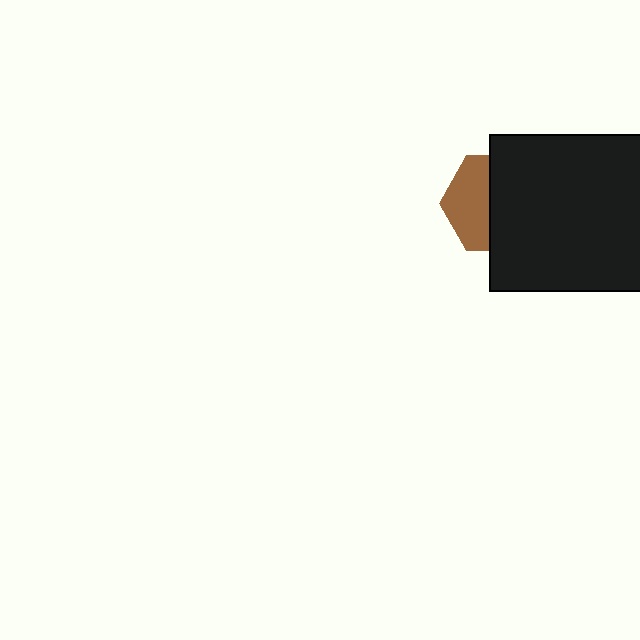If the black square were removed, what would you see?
You would see the complete brown hexagon.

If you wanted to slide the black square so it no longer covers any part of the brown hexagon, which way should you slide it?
Slide it right — that is the most direct way to separate the two shapes.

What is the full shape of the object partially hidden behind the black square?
The partially hidden object is a brown hexagon.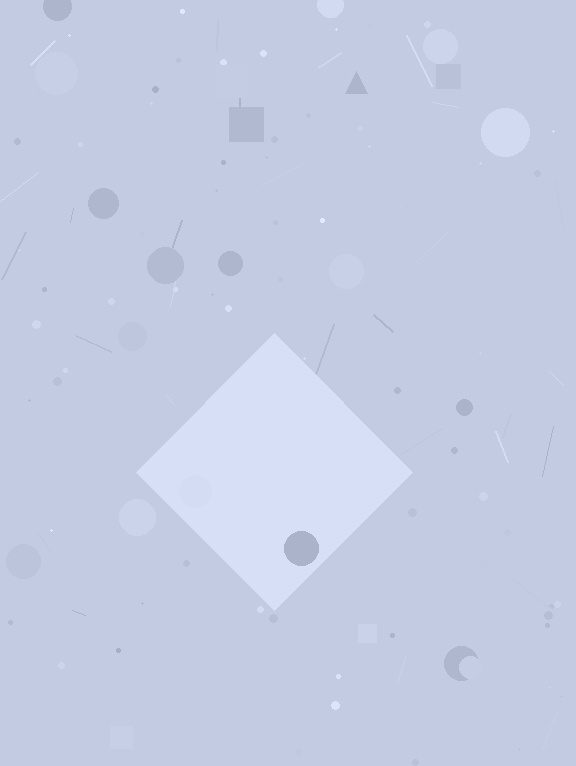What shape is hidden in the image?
A diamond is hidden in the image.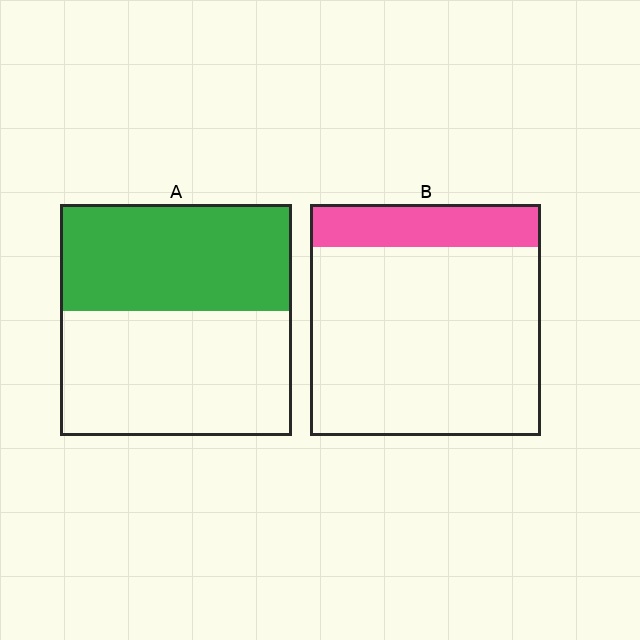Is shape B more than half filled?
No.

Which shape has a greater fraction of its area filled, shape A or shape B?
Shape A.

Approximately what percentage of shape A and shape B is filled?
A is approximately 45% and B is approximately 20%.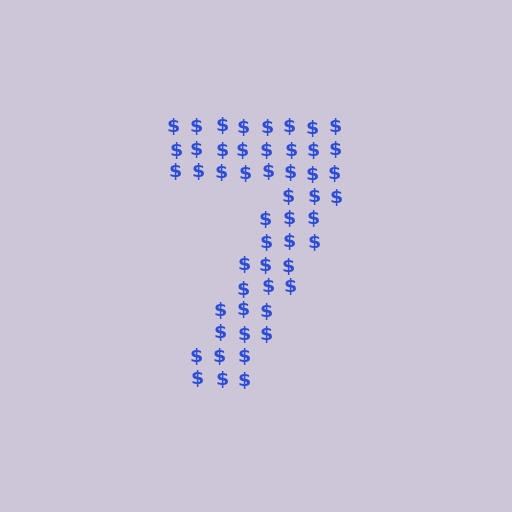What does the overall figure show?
The overall figure shows the digit 7.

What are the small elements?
The small elements are dollar signs.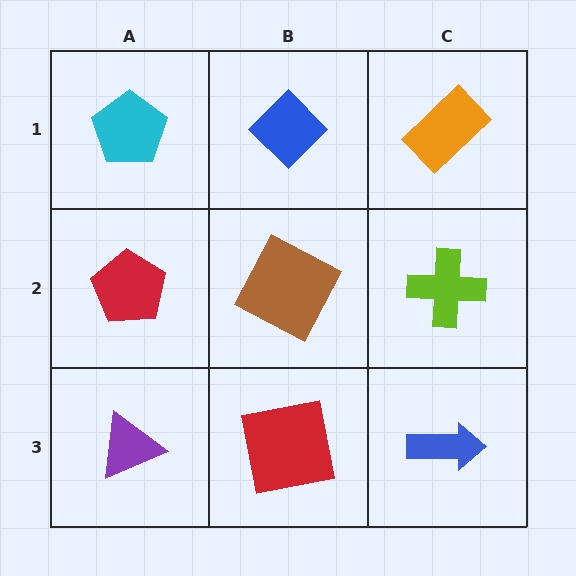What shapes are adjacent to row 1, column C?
A lime cross (row 2, column C), a blue diamond (row 1, column B).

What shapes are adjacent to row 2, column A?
A cyan pentagon (row 1, column A), a purple triangle (row 3, column A), a brown square (row 2, column B).